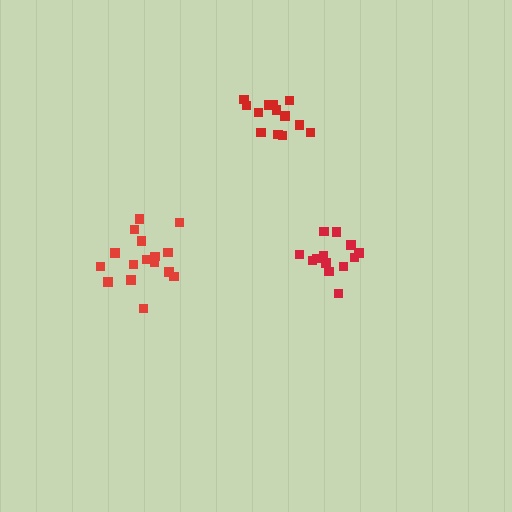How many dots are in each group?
Group 1: 15 dots, Group 2: 16 dots, Group 3: 13 dots (44 total).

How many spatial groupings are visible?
There are 3 spatial groupings.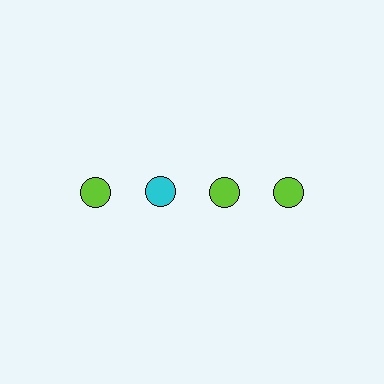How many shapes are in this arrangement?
There are 4 shapes arranged in a grid pattern.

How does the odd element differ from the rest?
It has a different color: cyan instead of lime.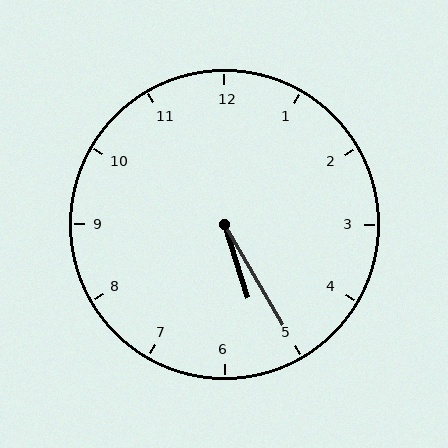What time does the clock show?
5:25.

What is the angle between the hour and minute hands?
Approximately 12 degrees.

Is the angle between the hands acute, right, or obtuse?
It is acute.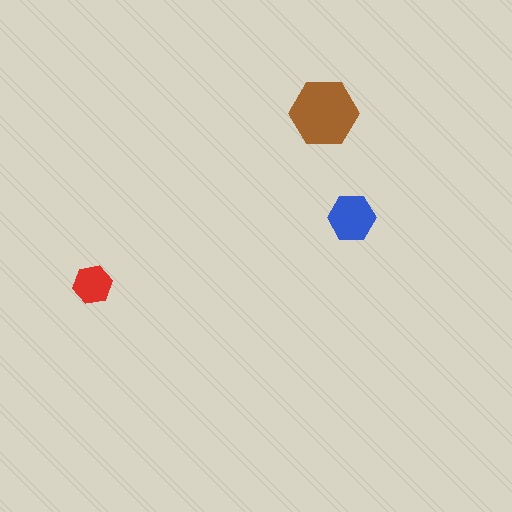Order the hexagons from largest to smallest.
the brown one, the blue one, the red one.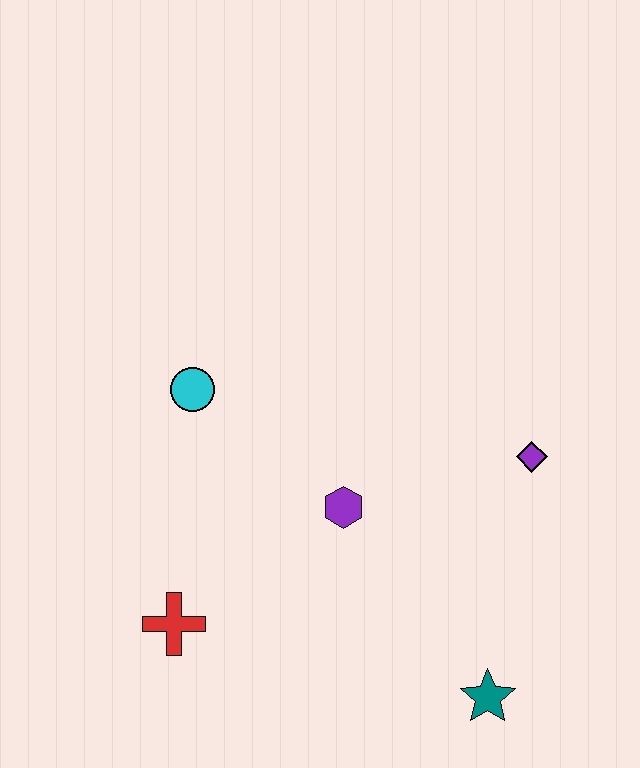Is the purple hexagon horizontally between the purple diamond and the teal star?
No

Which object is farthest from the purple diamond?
The red cross is farthest from the purple diamond.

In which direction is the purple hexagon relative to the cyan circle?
The purple hexagon is to the right of the cyan circle.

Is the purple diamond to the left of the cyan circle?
No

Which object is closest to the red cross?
The purple hexagon is closest to the red cross.